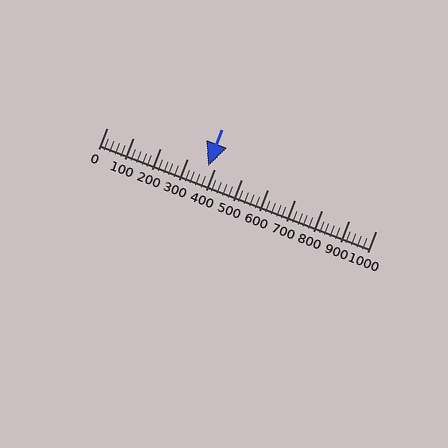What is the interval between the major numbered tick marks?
The major tick marks are spaced 100 units apart.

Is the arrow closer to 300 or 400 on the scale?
The arrow is closer to 400.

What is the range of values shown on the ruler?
The ruler shows values from 0 to 1000.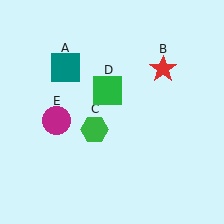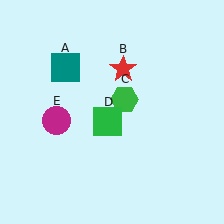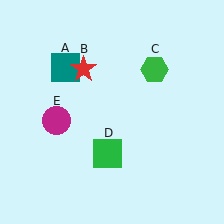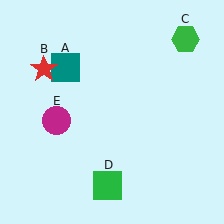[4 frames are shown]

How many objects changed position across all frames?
3 objects changed position: red star (object B), green hexagon (object C), green square (object D).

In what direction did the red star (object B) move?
The red star (object B) moved left.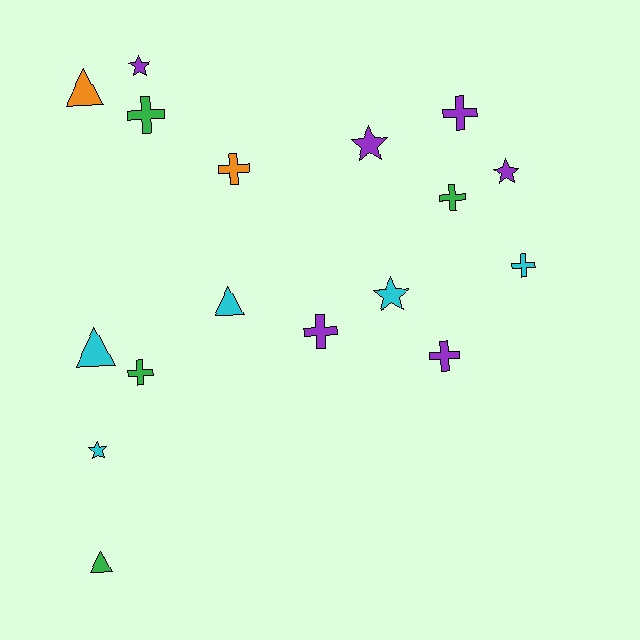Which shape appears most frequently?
Cross, with 8 objects.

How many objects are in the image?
There are 17 objects.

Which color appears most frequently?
Purple, with 6 objects.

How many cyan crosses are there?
There is 1 cyan cross.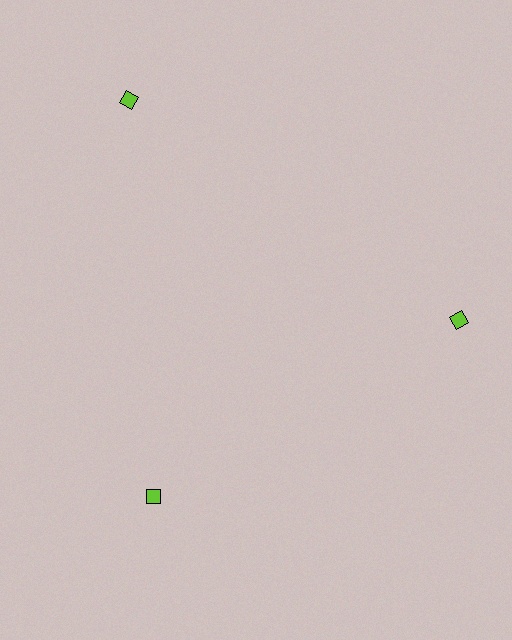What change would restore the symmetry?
The symmetry would be restored by moving it inward, back onto the ring so that all 3 diamonds sit at equal angles and equal distance from the center.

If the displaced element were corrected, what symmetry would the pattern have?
It would have 3-fold rotational symmetry — the pattern would map onto itself every 120 degrees.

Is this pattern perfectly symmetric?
No. The 3 lime diamonds are arranged in a ring, but one element near the 11 o'clock position is pushed outward from the center, breaking the 3-fold rotational symmetry.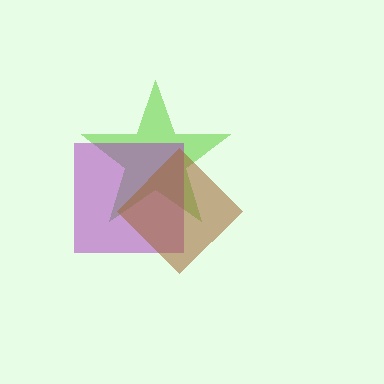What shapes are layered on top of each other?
The layered shapes are: a lime star, a purple square, a brown diamond.